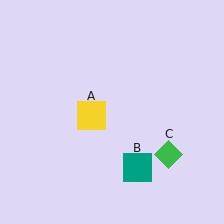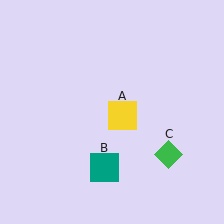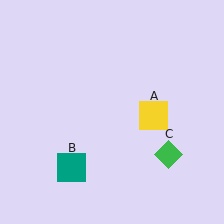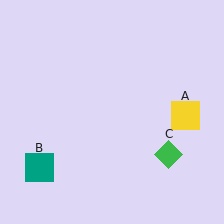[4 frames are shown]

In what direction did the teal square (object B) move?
The teal square (object B) moved left.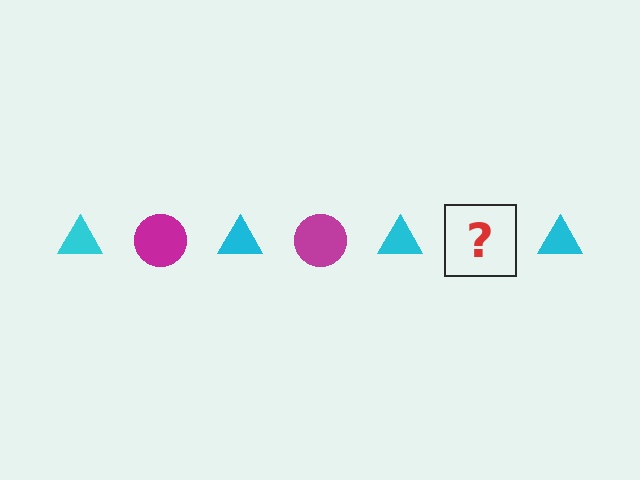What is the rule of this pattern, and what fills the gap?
The rule is that the pattern alternates between cyan triangle and magenta circle. The gap should be filled with a magenta circle.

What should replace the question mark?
The question mark should be replaced with a magenta circle.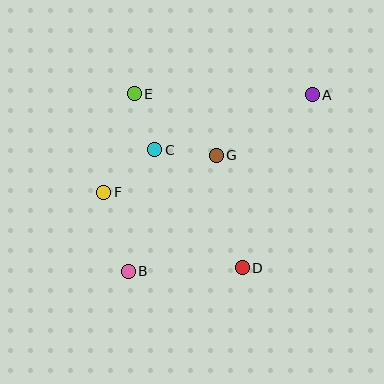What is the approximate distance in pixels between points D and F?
The distance between D and F is approximately 157 pixels.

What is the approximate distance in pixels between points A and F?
The distance between A and F is approximately 230 pixels.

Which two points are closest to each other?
Points C and E are closest to each other.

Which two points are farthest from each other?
Points A and B are farthest from each other.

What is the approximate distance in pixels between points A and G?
The distance between A and G is approximately 114 pixels.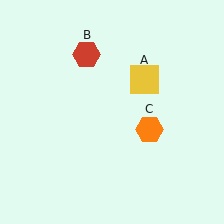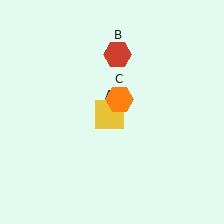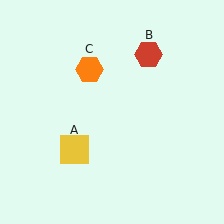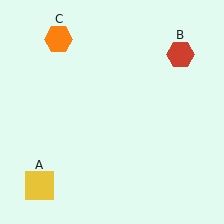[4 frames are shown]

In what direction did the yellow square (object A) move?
The yellow square (object A) moved down and to the left.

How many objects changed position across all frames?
3 objects changed position: yellow square (object A), red hexagon (object B), orange hexagon (object C).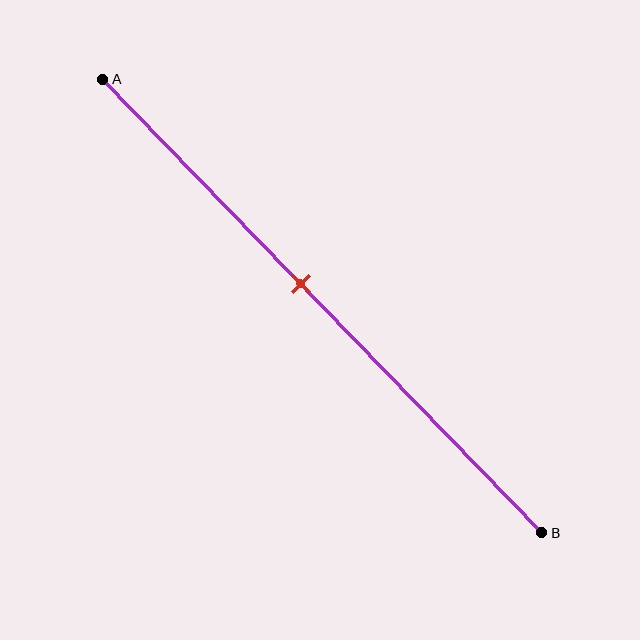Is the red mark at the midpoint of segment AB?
No, the mark is at about 45% from A, not at the 50% midpoint.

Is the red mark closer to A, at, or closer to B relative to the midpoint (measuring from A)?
The red mark is closer to point A than the midpoint of segment AB.